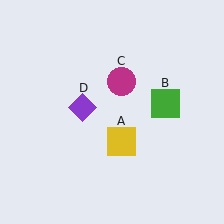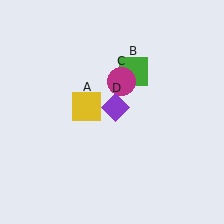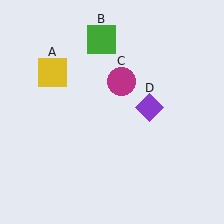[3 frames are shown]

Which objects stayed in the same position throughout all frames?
Magenta circle (object C) remained stationary.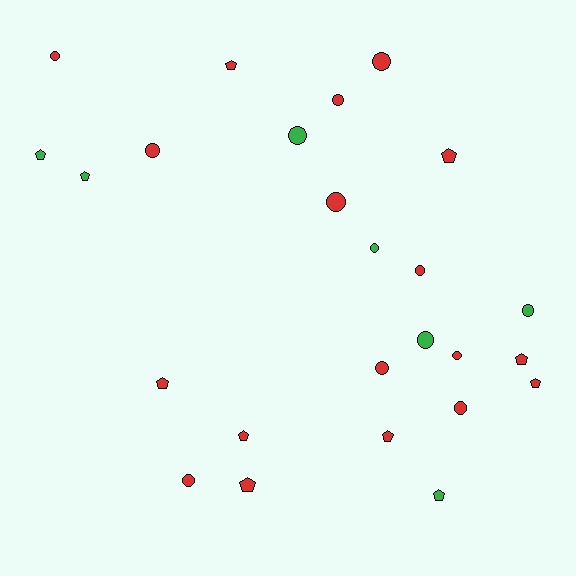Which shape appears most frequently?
Circle, with 14 objects.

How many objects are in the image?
There are 25 objects.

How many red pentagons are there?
There are 8 red pentagons.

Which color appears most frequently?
Red, with 18 objects.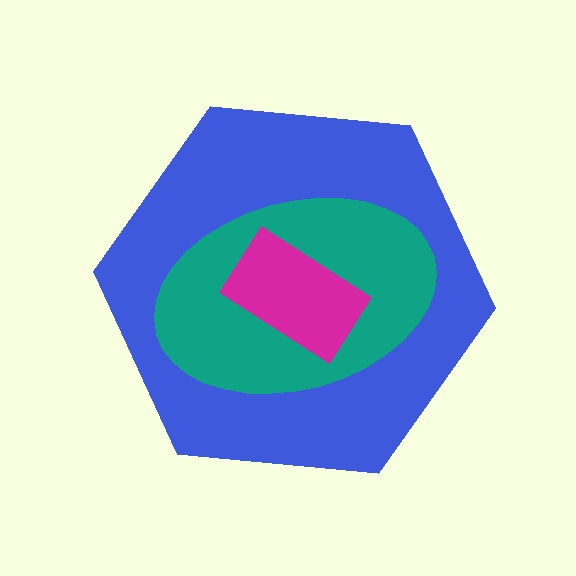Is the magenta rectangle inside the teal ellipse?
Yes.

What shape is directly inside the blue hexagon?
The teal ellipse.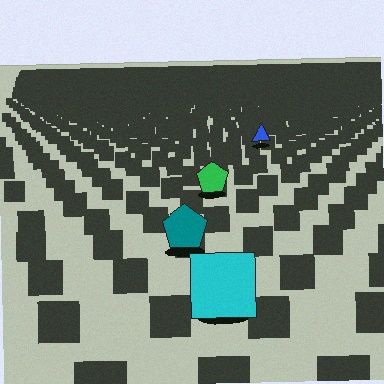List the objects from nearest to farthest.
From nearest to farthest: the cyan square, the teal pentagon, the green pentagon, the blue triangle.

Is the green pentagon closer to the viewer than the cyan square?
No. The cyan square is closer — you can tell from the texture gradient: the ground texture is coarser near it.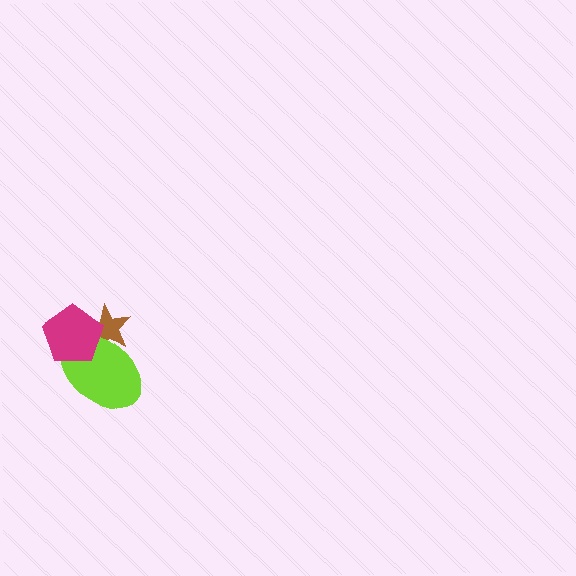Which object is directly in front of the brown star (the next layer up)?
The lime ellipse is directly in front of the brown star.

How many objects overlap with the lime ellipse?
2 objects overlap with the lime ellipse.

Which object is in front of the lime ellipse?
The magenta pentagon is in front of the lime ellipse.